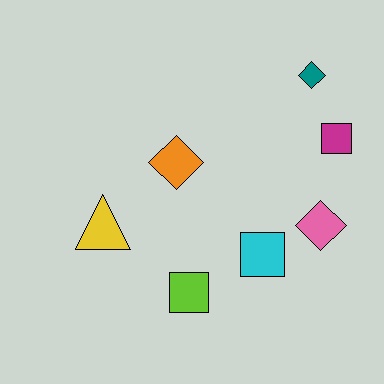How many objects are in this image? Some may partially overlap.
There are 7 objects.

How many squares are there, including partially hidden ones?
There are 3 squares.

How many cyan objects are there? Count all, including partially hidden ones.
There is 1 cyan object.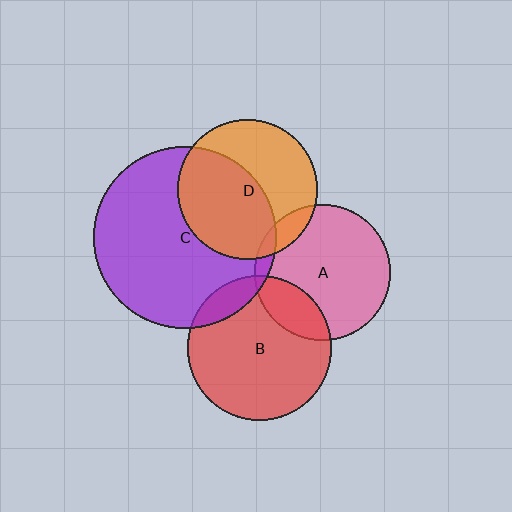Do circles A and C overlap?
Yes.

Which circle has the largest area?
Circle C (purple).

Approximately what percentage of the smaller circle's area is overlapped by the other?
Approximately 5%.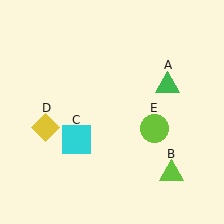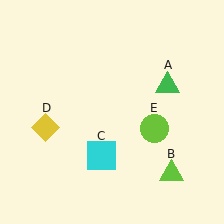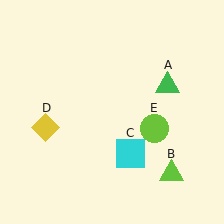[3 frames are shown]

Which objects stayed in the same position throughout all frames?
Green triangle (object A) and lime triangle (object B) and yellow diamond (object D) and lime circle (object E) remained stationary.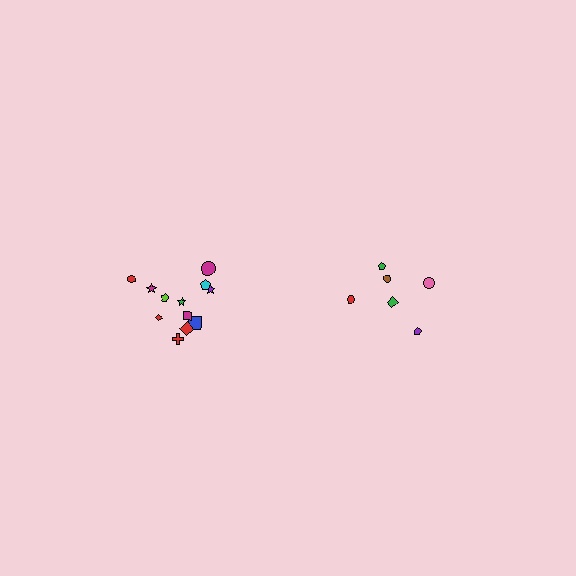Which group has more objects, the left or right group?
The left group.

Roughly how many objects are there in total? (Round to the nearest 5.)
Roughly 20 objects in total.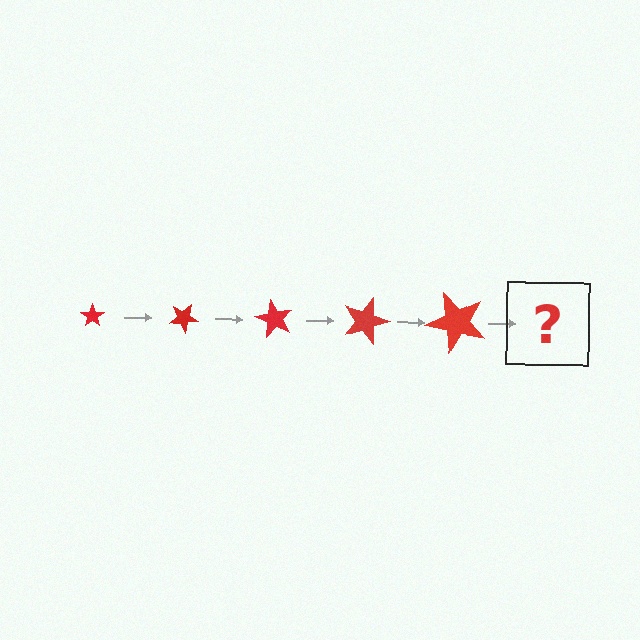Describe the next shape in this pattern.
It should be a star, larger than the previous one and rotated 150 degrees from the start.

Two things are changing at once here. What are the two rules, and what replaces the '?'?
The two rules are that the star grows larger each step and it rotates 30 degrees each step. The '?' should be a star, larger than the previous one and rotated 150 degrees from the start.